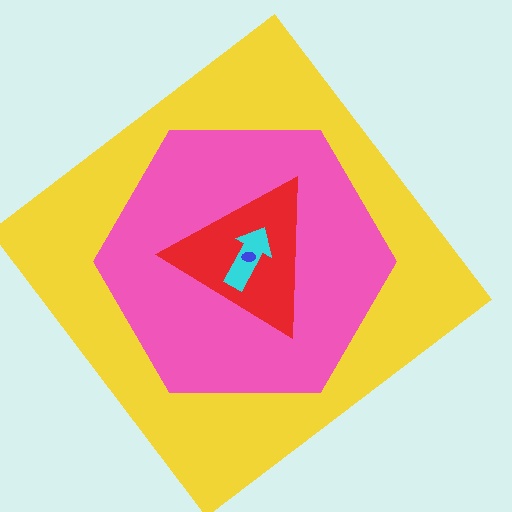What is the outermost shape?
The yellow diamond.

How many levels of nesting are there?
5.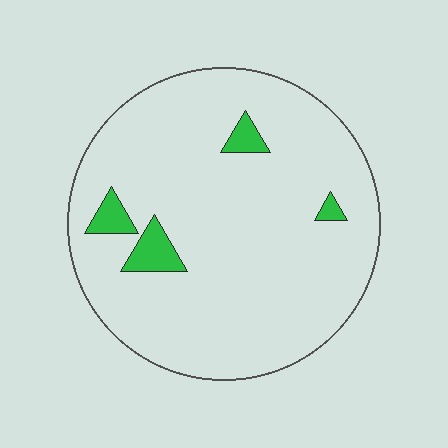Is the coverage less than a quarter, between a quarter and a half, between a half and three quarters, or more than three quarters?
Less than a quarter.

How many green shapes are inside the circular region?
4.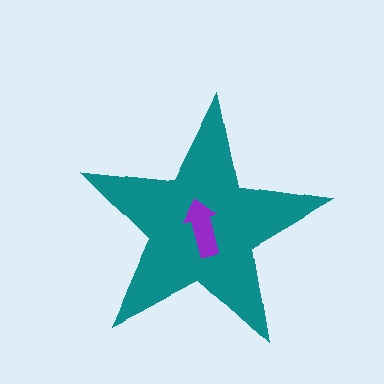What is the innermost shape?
The purple arrow.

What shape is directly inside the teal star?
The purple arrow.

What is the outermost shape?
The teal star.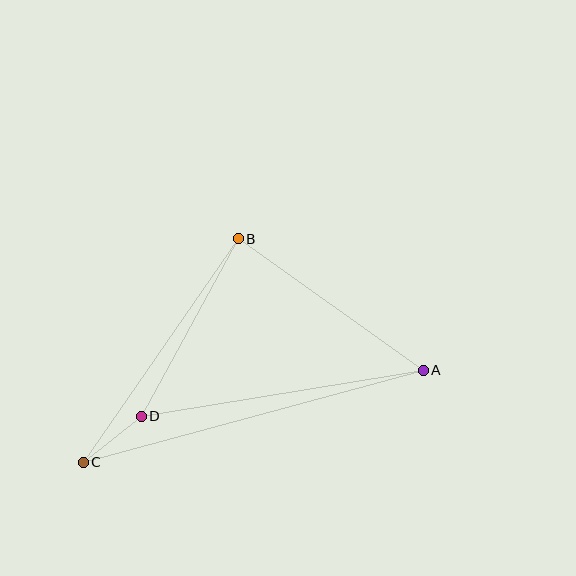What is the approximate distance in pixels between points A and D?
The distance between A and D is approximately 286 pixels.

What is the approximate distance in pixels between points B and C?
The distance between B and C is approximately 272 pixels.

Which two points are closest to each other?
Points C and D are closest to each other.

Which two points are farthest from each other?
Points A and C are farthest from each other.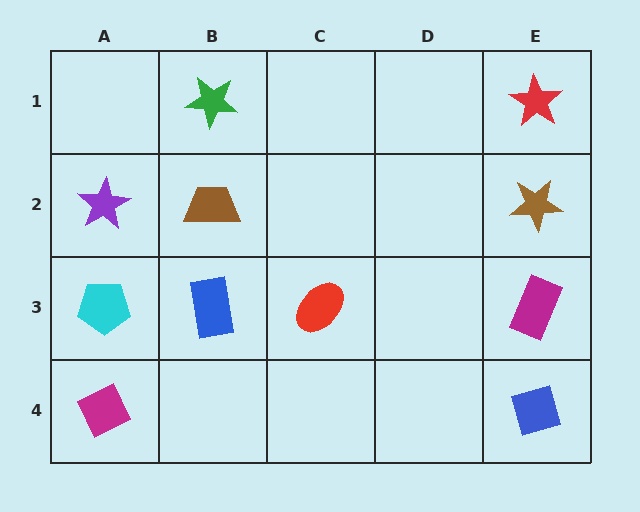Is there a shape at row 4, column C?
No, that cell is empty.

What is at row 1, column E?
A red star.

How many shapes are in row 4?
2 shapes.